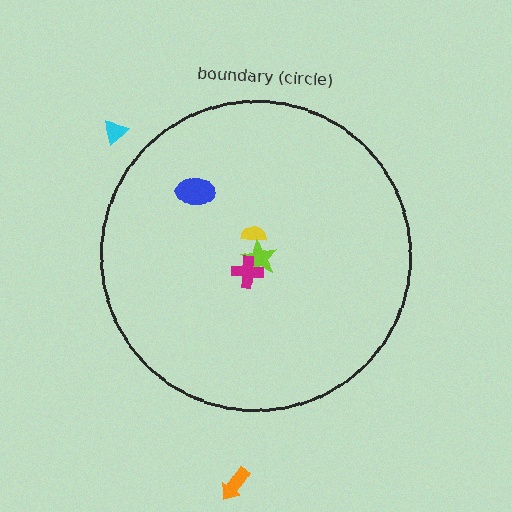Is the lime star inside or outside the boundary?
Inside.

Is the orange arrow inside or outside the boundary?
Outside.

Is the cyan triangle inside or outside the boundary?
Outside.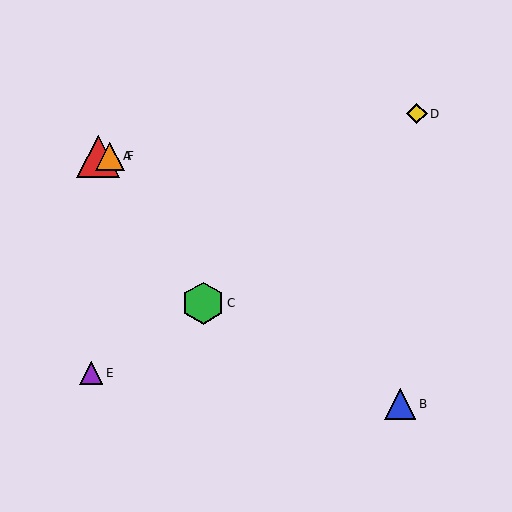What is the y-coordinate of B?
Object B is at y≈404.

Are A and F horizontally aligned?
Yes, both are at y≈157.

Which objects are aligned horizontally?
Objects A, F are aligned horizontally.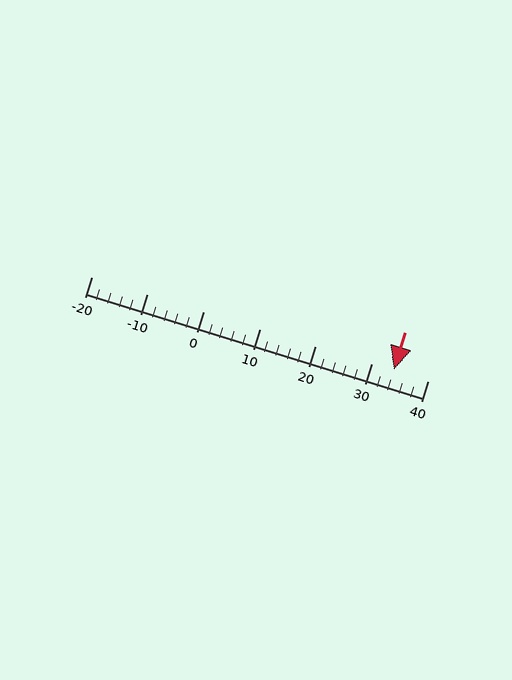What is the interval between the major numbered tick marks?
The major tick marks are spaced 10 units apart.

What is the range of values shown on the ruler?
The ruler shows values from -20 to 40.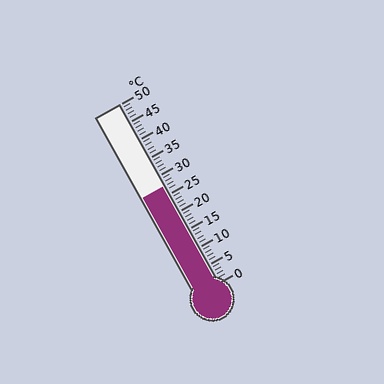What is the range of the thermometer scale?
The thermometer scale ranges from 0°C to 50°C.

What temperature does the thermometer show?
The thermometer shows approximately 27°C.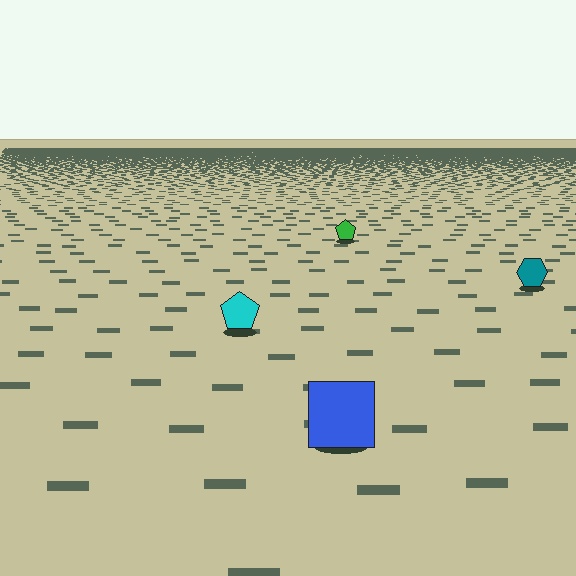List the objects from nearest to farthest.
From nearest to farthest: the blue square, the cyan pentagon, the teal hexagon, the green pentagon.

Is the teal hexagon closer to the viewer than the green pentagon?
Yes. The teal hexagon is closer — you can tell from the texture gradient: the ground texture is coarser near it.